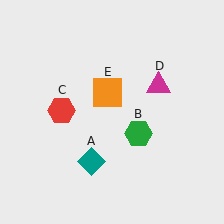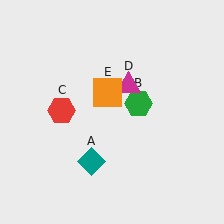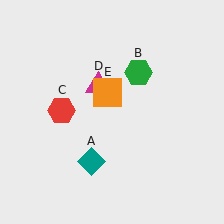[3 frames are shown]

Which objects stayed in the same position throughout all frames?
Teal diamond (object A) and red hexagon (object C) and orange square (object E) remained stationary.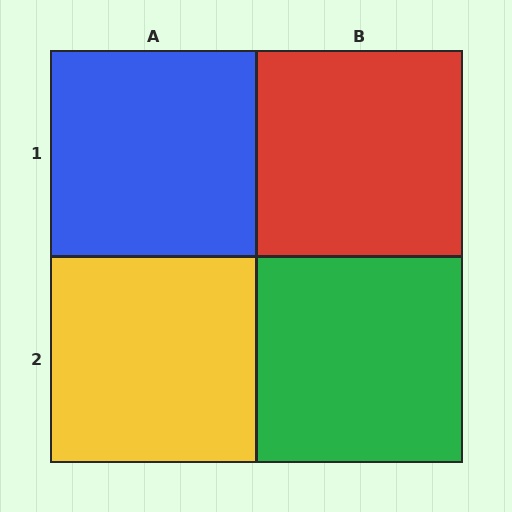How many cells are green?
1 cell is green.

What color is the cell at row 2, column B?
Green.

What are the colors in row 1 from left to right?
Blue, red.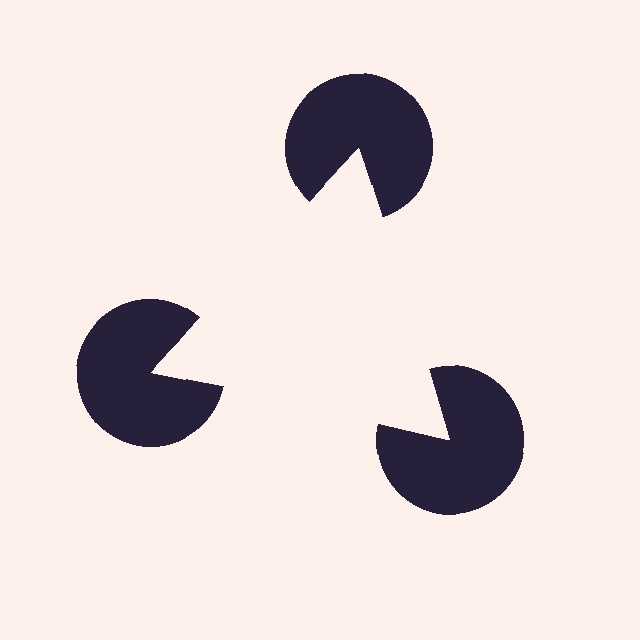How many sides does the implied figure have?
3 sides.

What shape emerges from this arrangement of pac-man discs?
An illusory triangle — its edges are inferred from the aligned wedge cuts in the pac-man discs, not physically drawn.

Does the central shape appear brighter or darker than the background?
It typically appears slightly brighter than the background, even though no actual brightness change is drawn.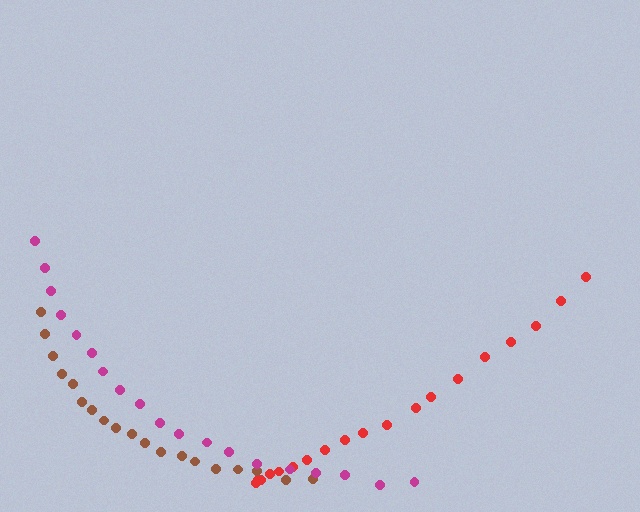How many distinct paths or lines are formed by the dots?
There are 3 distinct paths.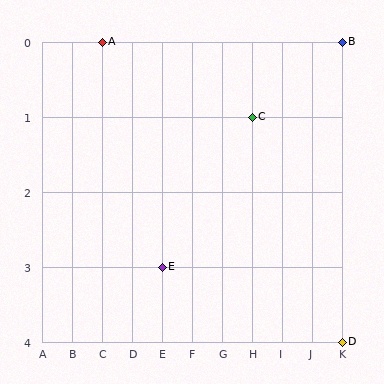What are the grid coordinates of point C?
Point C is at grid coordinates (H, 1).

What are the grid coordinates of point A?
Point A is at grid coordinates (C, 0).